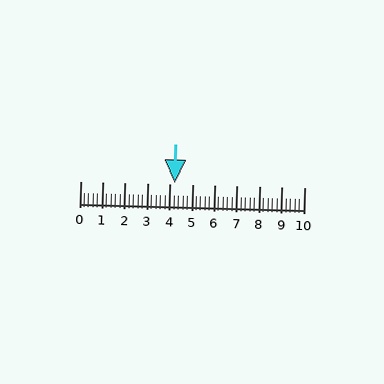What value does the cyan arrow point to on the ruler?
The cyan arrow points to approximately 4.2.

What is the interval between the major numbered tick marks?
The major tick marks are spaced 1 units apart.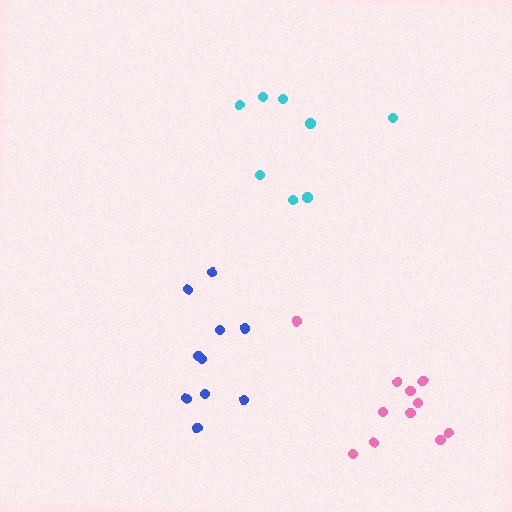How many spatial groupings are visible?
There are 3 spatial groupings.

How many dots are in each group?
Group 1: 8 dots, Group 2: 10 dots, Group 3: 11 dots (29 total).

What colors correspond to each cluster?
The clusters are colored: cyan, blue, pink.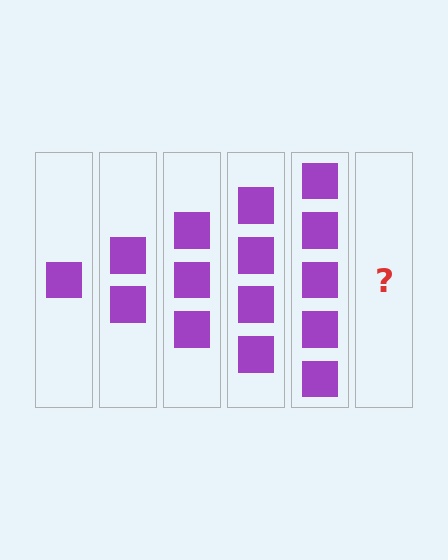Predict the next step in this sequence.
The next step is 6 squares.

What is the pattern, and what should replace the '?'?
The pattern is that each step adds one more square. The '?' should be 6 squares.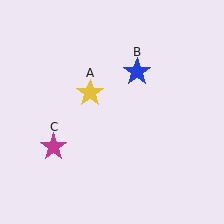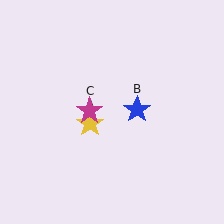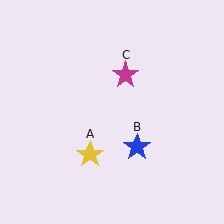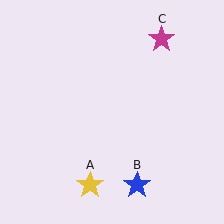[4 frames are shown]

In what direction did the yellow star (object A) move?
The yellow star (object A) moved down.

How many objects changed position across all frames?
3 objects changed position: yellow star (object A), blue star (object B), magenta star (object C).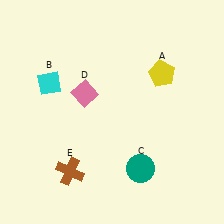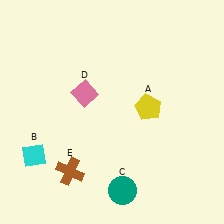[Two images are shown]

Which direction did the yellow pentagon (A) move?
The yellow pentagon (A) moved down.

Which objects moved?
The objects that moved are: the yellow pentagon (A), the cyan diamond (B), the teal circle (C).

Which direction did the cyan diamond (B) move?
The cyan diamond (B) moved down.